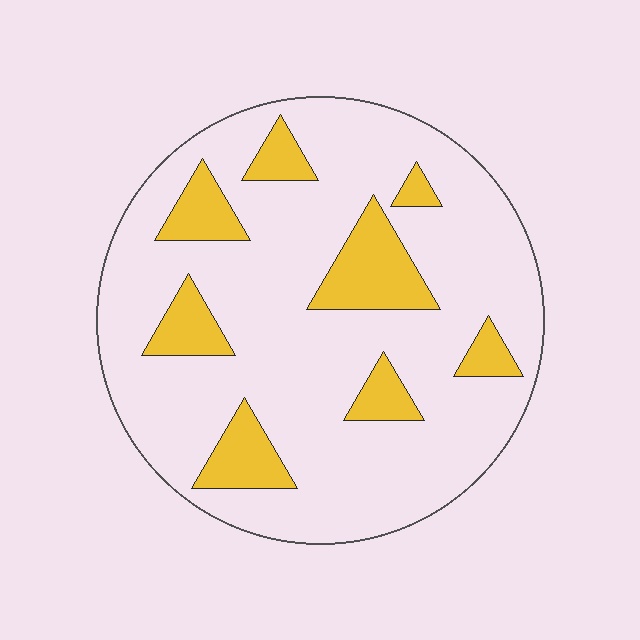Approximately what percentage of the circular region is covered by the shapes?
Approximately 20%.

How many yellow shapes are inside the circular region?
8.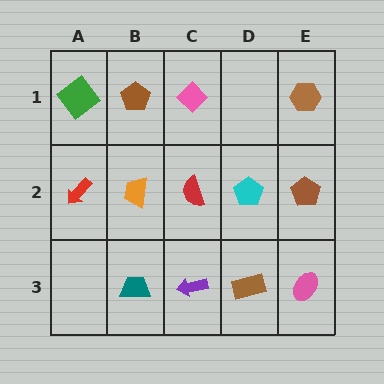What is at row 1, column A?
A green diamond.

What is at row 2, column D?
A cyan pentagon.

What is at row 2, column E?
A brown pentagon.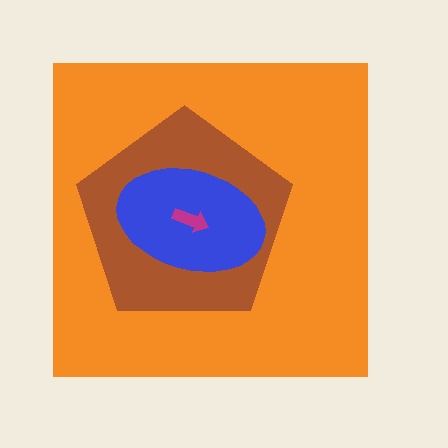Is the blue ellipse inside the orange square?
Yes.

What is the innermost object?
The magenta arrow.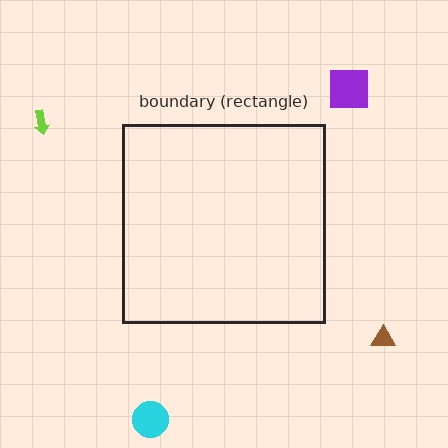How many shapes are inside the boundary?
0 inside, 4 outside.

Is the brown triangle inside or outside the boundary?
Outside.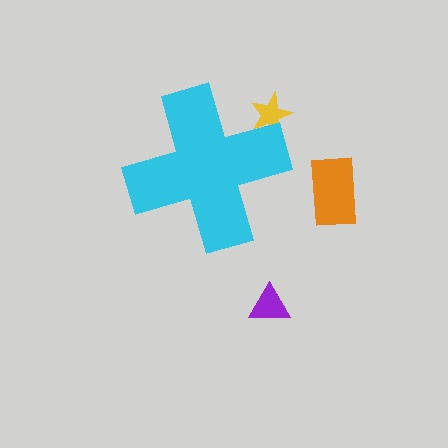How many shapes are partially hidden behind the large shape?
1 shape is partially hidden.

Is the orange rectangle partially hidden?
No, the orange rectangle is fully visible.